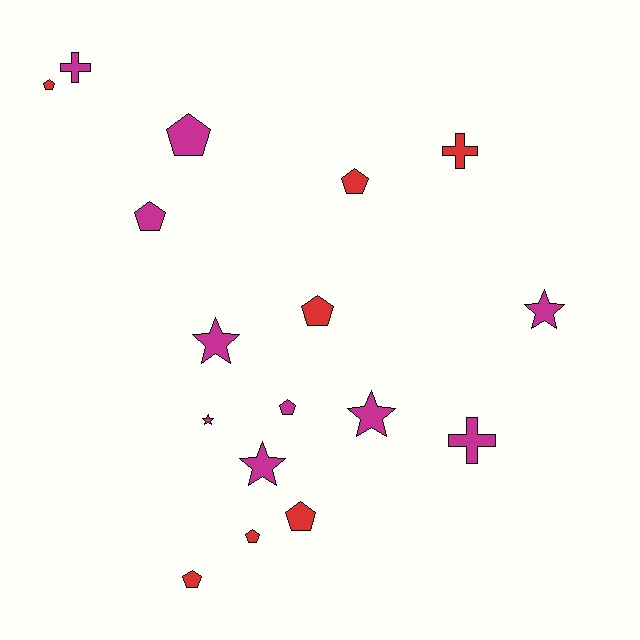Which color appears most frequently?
Magenta, with 10 objects.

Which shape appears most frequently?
Pentagon, with 9 objects.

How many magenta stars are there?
There are 5 magenta stars.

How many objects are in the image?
There are 17 objects.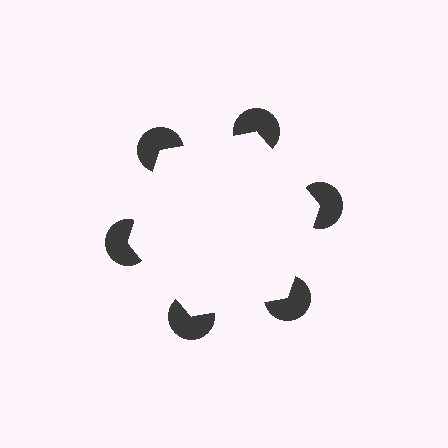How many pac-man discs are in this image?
There are 6 — one at each vertex of the illusory hexagon.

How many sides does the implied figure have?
6 sides.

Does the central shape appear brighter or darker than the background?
It typically appears slightly brighter than the background, even though no actual brightness change is drawn.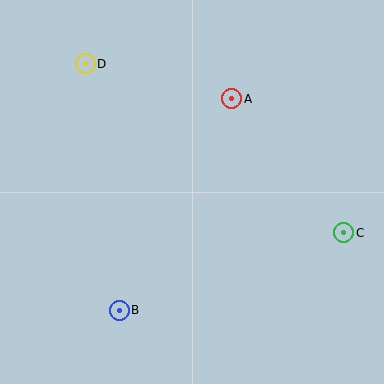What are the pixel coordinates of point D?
Point D is at (85, 64).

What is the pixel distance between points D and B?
The distance between D and B is 249 pixels.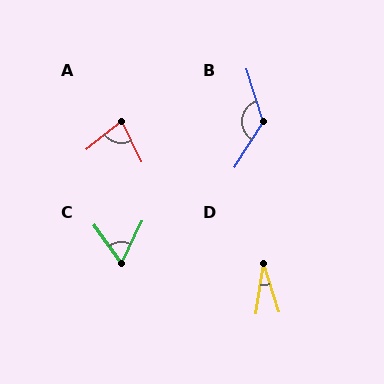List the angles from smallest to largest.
D (26°), C (61°), A (77°), B (130°).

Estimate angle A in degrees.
Approximately 77 degrees.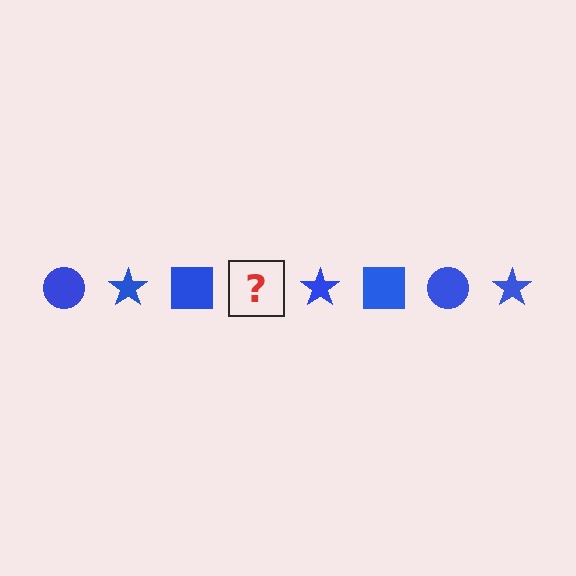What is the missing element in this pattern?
The missing element is a blue circle.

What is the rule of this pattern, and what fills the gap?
The rule is that the pattern cycles through circle, star, square shapes in blue. The gap should be filled with a blue circle.